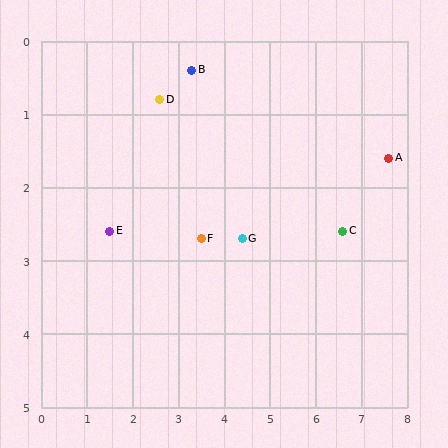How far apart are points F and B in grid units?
Points F and B are about 2.3 grid units apart.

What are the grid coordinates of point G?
Point G is at approximately (4.4, 2.7).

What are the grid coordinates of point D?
Point D is at approximately (2.6, 0.8).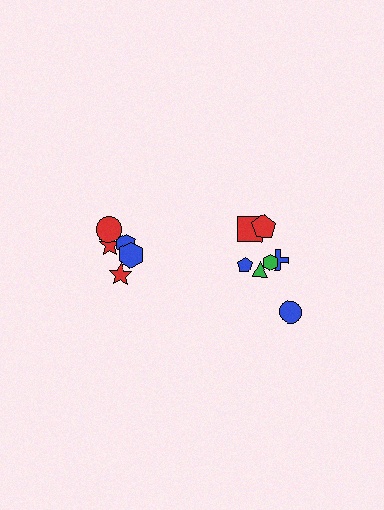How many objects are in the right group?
There are 7 objects.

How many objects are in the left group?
There are 5 objects.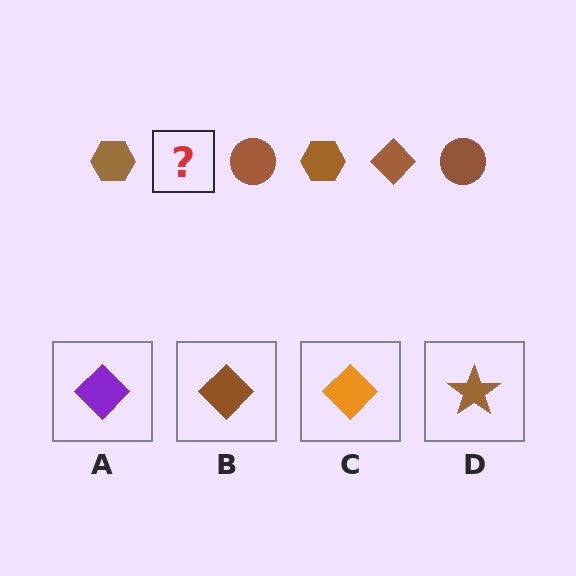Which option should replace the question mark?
Option B.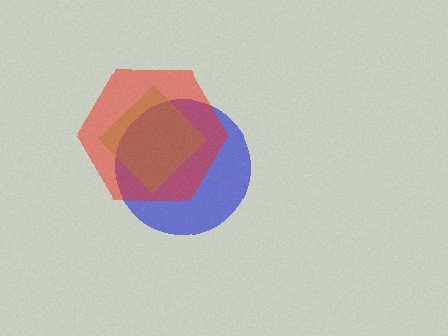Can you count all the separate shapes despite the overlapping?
Yes, there are 3 separate shapes.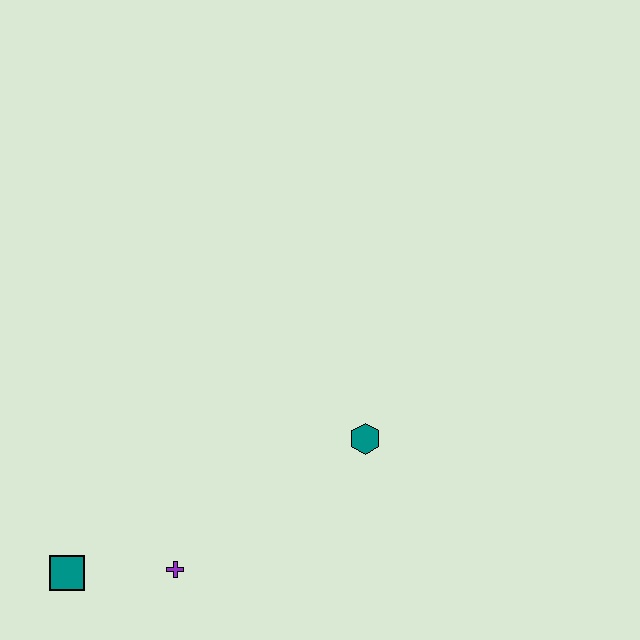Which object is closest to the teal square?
The purple cross is closest to the teal square.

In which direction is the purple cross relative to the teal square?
The purple cross is to the right of the teal square.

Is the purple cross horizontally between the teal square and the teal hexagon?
Yes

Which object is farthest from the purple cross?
The teal hexagon is farthest from the purple cross.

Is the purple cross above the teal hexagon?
No